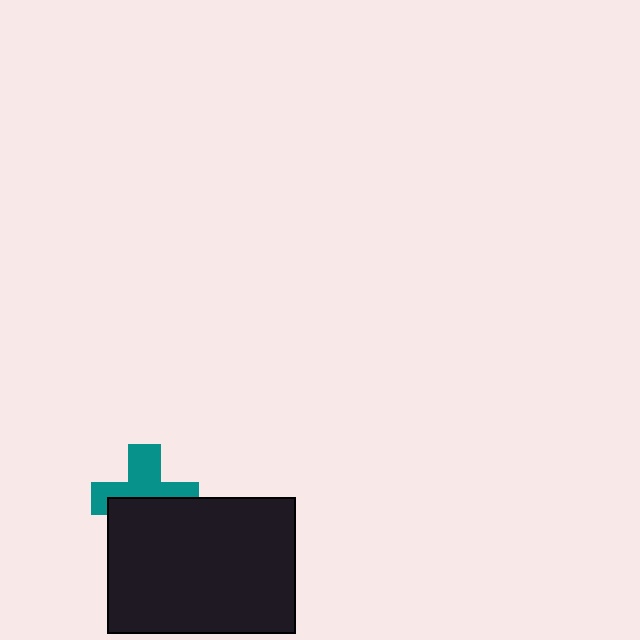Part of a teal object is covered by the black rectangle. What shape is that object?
It is a cross.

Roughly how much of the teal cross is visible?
About half of it is visible (roughly 53%).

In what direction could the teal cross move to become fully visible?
The teal cross could move up. That would shift it out from behind the black rectangle entirely.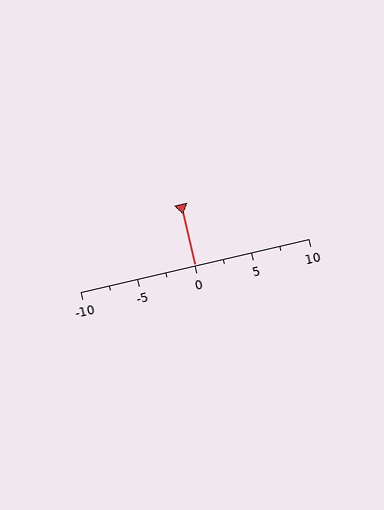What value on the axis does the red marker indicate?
The marker indicates approximately 0.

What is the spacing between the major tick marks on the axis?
The major ticks are spaced 5 apart.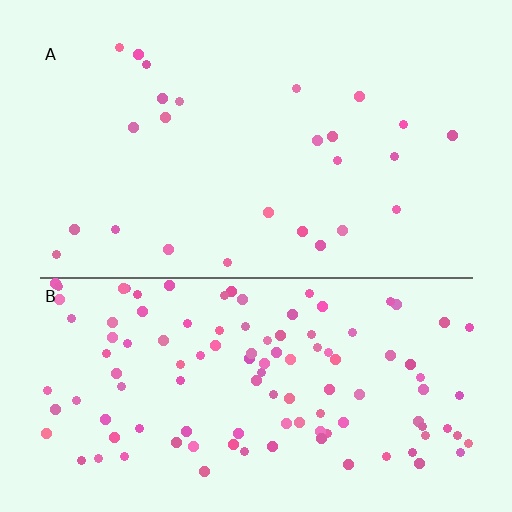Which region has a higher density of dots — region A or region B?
B (the bottom).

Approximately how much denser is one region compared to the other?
Approximately 4.5× — region B over region A.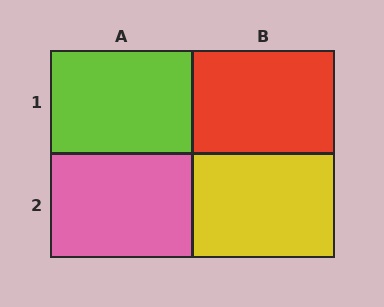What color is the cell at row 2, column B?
Yellow.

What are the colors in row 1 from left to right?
Lime, red.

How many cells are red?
1 cell is red.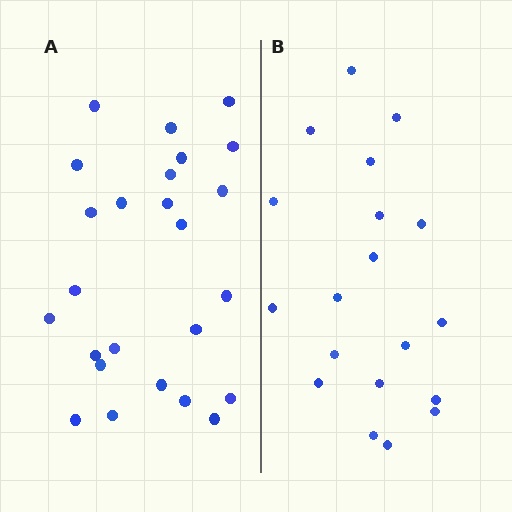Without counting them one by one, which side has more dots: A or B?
Region A (the left region) has more dots.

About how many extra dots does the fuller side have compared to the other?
Region A has about 6 more dots than region B.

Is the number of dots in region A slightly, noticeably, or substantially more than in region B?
Region A has noticeably more, but not dramatically so. The ratio is roughly 1.3 to 1.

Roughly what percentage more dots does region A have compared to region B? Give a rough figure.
About 30% more.